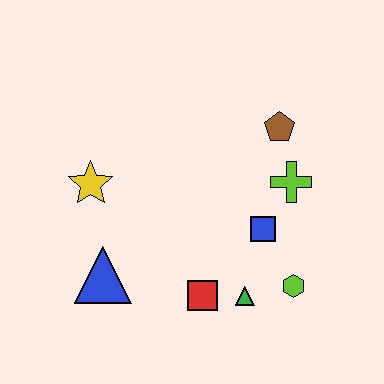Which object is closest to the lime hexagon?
The green triangle is closest to the lime hexagon.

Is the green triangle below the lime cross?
Yes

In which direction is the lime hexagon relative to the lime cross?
The lime hexagon is below the lime cross.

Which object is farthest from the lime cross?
The blue triangle is farthest from the lime cross.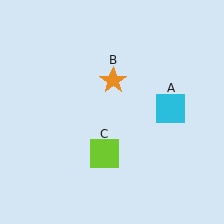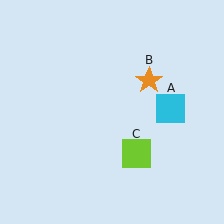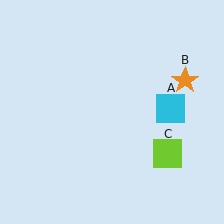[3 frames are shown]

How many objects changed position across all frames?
2 objects changed position: orange star (object B), lime square (object C).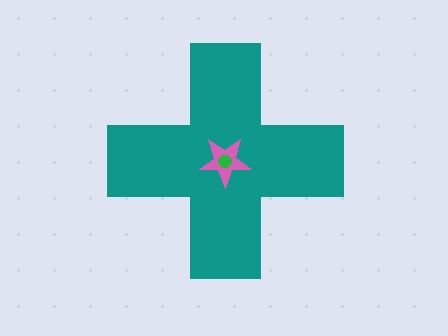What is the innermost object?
The green circle.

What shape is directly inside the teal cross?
The pink star.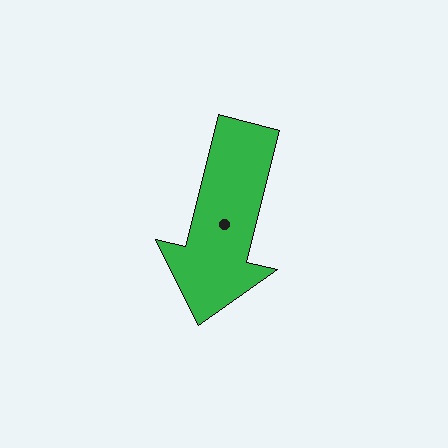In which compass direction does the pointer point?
South.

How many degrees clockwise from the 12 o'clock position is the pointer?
Approximately 194 degrees.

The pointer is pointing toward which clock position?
Roughly 6 o'clock.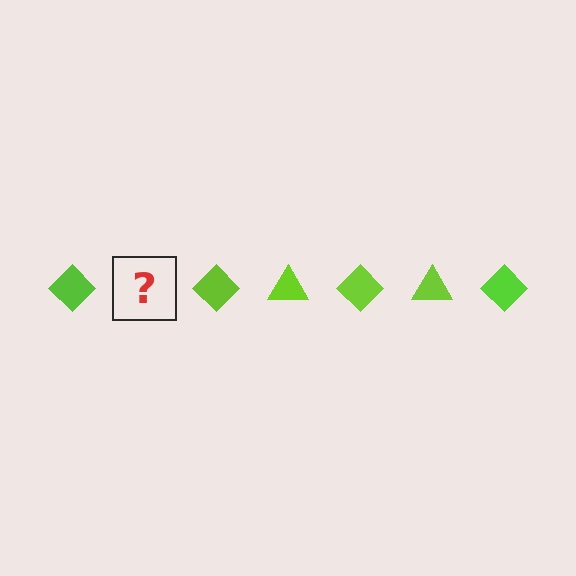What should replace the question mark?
The question mark should be replaced with a lime triangle.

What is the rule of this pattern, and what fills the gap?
The rule is that the pattern cycles through diamond, triangle shapes in lime. The gap should be filled with a lime triangle.